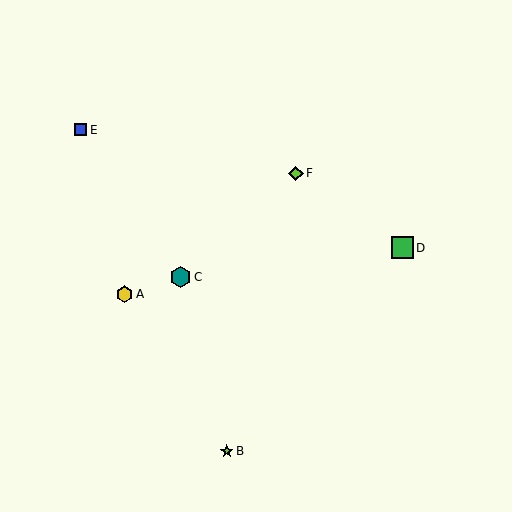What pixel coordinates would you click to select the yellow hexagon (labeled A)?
Click at (125, 294) to select the yellow hexagon A.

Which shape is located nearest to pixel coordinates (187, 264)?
The teal hexagon (labeled C) at (181, 277) is nearest to that location.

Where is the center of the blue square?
The center of the blue square is at (80, 130).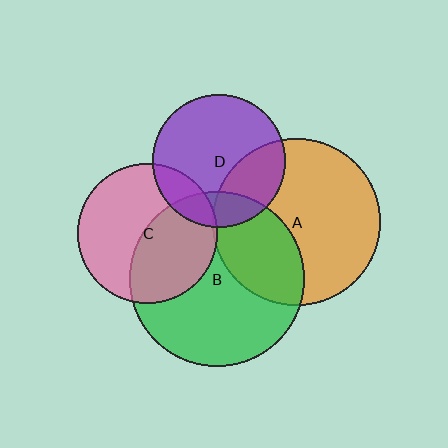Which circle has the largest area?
Circle B (green).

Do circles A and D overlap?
Yes.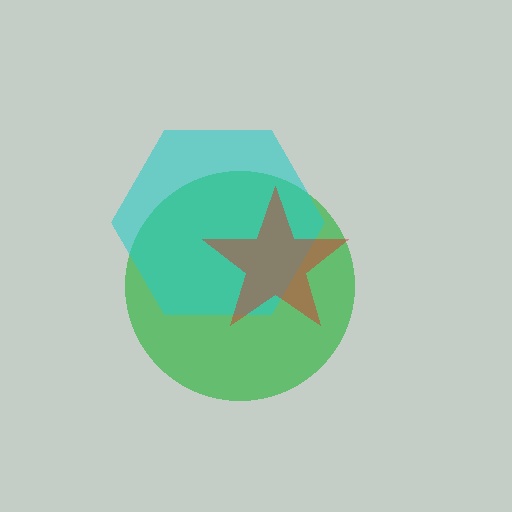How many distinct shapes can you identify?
There are 3 distinct shapes: a green circle, a cyan hexagon, a red star.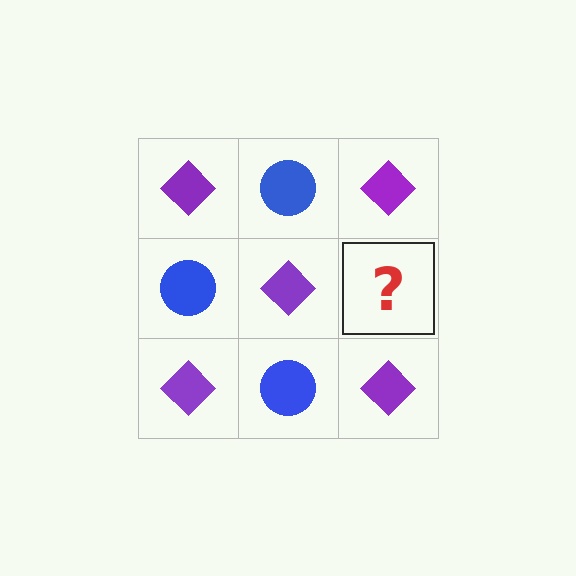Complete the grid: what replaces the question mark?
The question mark should be replaced with a blue circle.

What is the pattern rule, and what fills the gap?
The rule is that it alternates purple diamond and blue circle in a checkerboard pattern. The gap should be filled with a blue circle.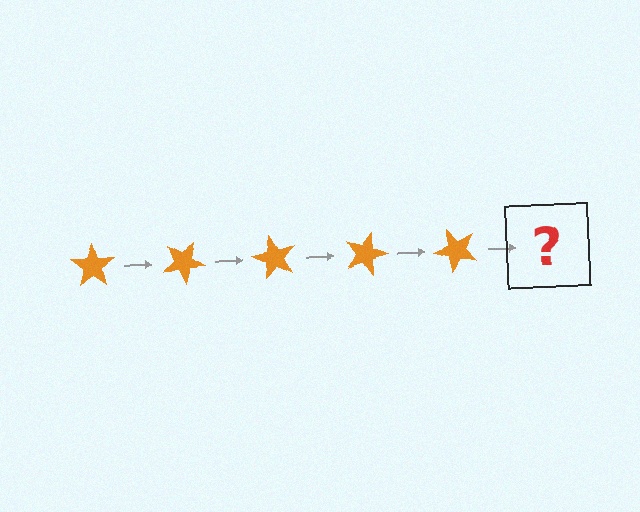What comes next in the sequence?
The next element should be an orange star rotated 150 degrees.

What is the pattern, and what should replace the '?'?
The pattern is that the star rotates 30 degrees each step. The '?' should be an orange star rotated 150 degrees.